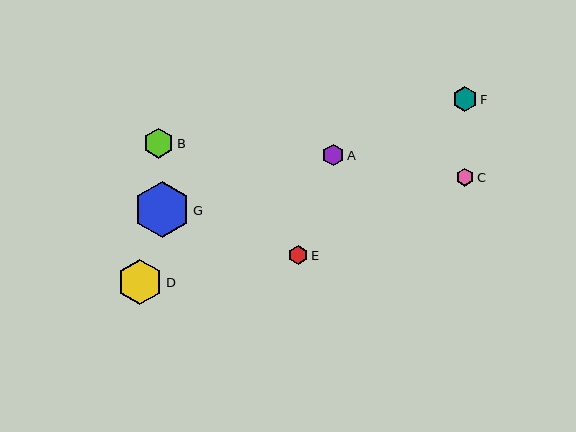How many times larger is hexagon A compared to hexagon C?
Hexagon A is approximately 1.2 times the size of hexagon C.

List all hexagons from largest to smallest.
From largest to smallest: G, D, B, F, A, E, C.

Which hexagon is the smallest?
Hexagon C is the smallest with a size of approximately 18 pixels.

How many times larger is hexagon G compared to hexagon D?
Hexagon G is approximately 1.2 times the size of hexagon D.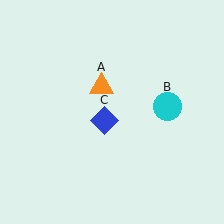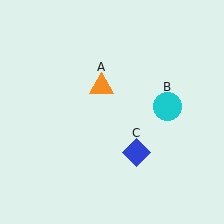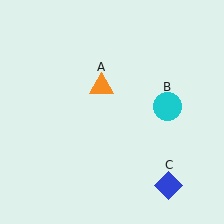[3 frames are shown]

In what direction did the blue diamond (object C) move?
The blue diamond (object C) moved down and to the right.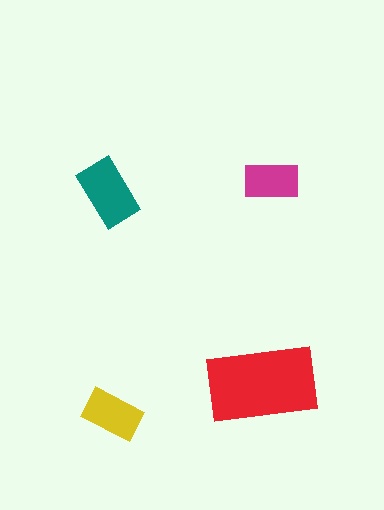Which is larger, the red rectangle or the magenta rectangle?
The red one.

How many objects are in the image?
There are 4 objects in the image.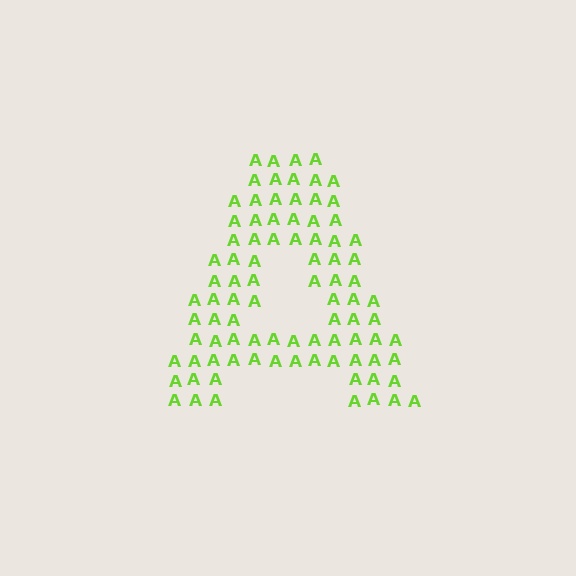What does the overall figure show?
The overall figure shows the letter A.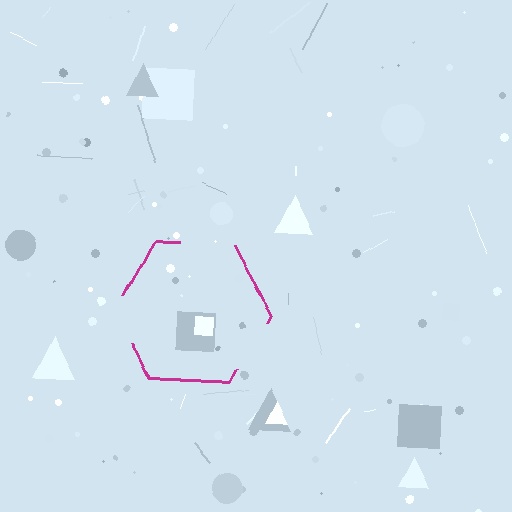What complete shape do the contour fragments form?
The contour fragments form a hexagon.